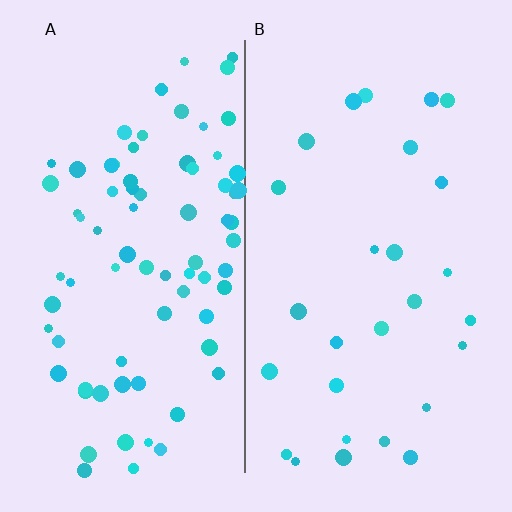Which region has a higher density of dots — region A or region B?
A (the left).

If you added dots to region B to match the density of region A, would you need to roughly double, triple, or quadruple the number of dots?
Approximately triple.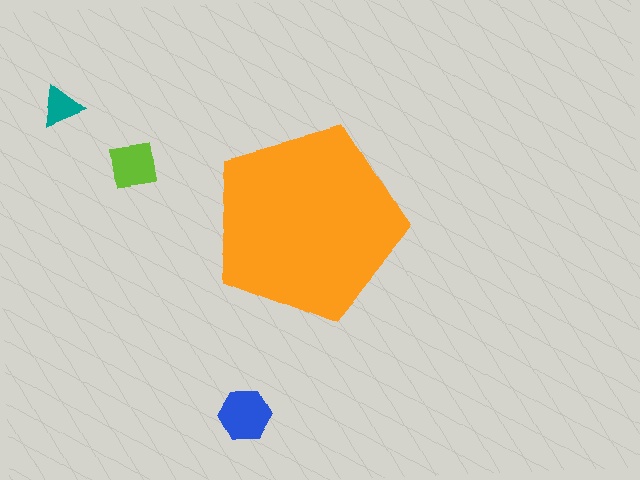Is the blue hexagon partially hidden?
No, the blue hexagon is fully visible.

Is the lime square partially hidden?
No, the lime square is fully visible.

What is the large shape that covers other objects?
An orange pentagon.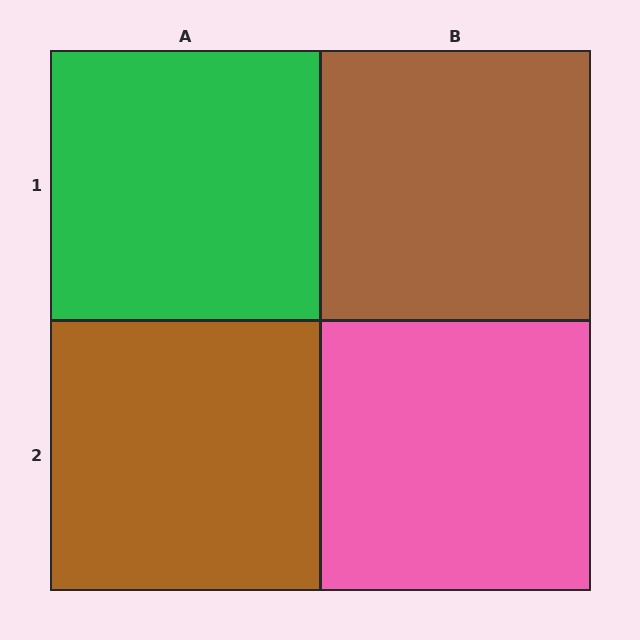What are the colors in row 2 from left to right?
Brown, pink.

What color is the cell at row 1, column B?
Brown.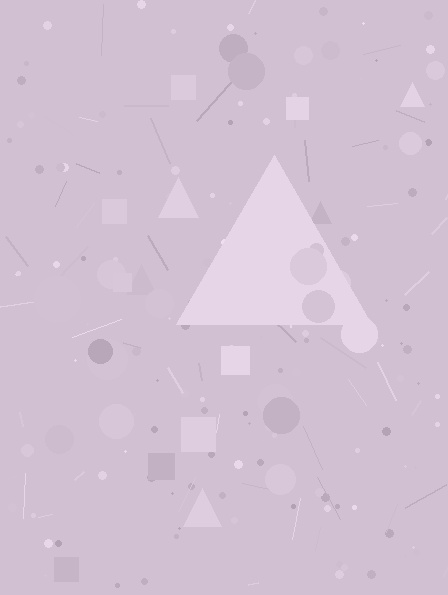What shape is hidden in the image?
A triangle is hidden in the image.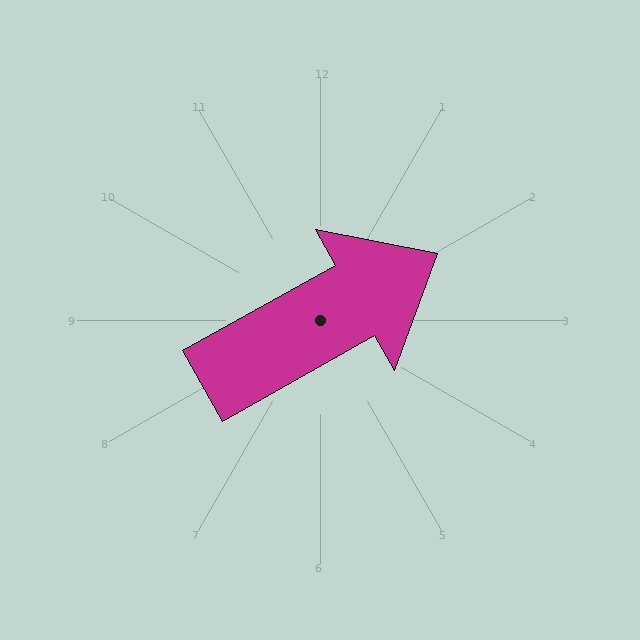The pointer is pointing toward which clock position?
Roughly 2 o'clock.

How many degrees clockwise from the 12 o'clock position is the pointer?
Approximately 61 degrees.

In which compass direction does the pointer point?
Northeast.